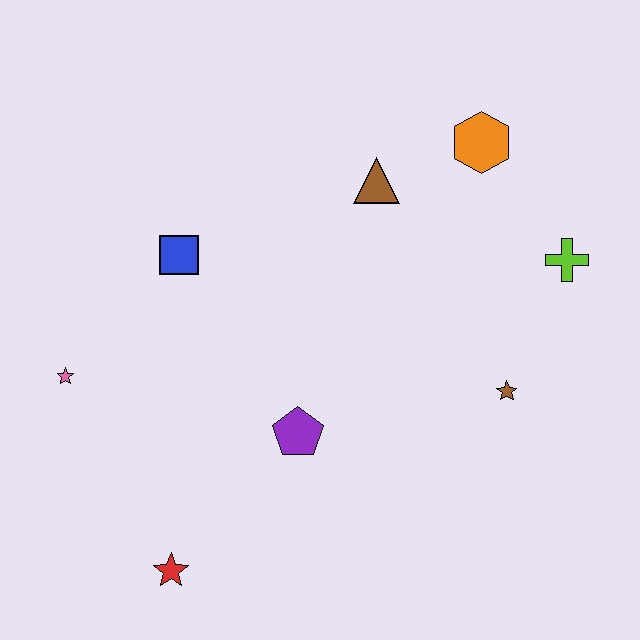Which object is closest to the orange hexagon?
The brown triangle is closest to the orange hexagon.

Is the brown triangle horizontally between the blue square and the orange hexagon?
Yes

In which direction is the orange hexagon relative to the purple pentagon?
The orange hexagon is above the purple pentagon.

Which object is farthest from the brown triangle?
The red star is farthest from the brown triangle.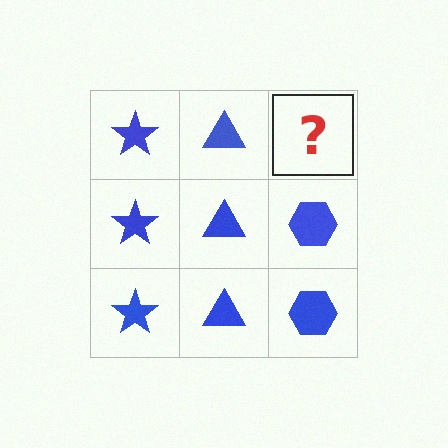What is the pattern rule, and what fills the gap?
The rule is that each column has a consistent shape. The gap should be filled with a blue hexagon.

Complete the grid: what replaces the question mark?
The question mark should be replaced with a blue hexagon.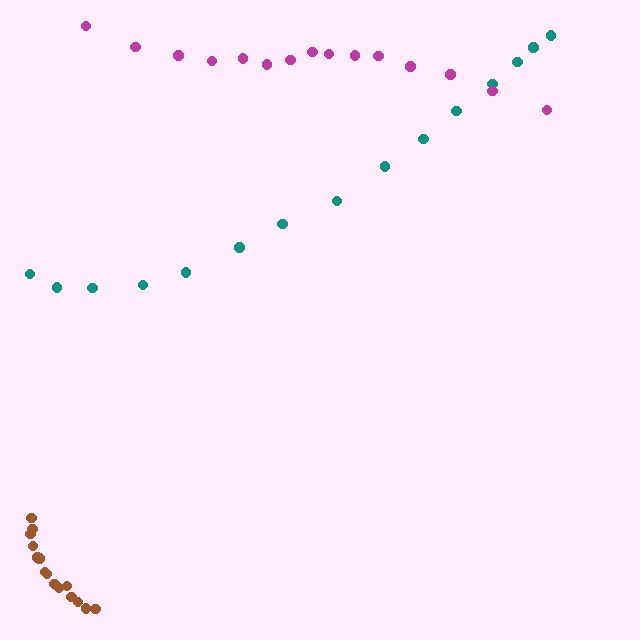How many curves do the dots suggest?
There are 3 distinct paths.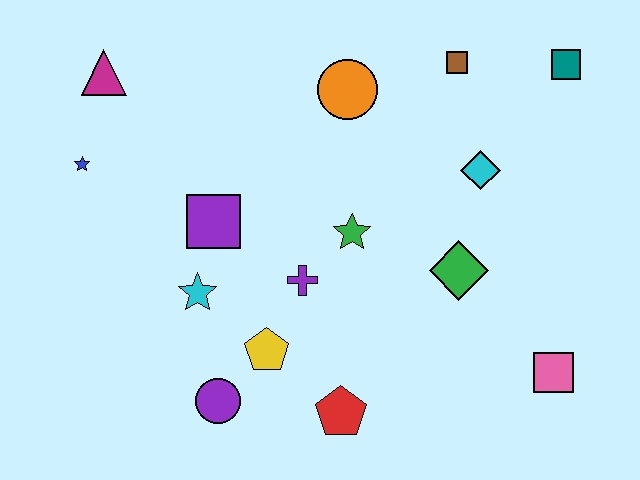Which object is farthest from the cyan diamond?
The blue star is farthest from the cyan diamond.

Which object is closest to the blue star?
The magenta triangle is closest to the blue star.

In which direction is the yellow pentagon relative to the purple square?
The yellow pentagon is below the purple square.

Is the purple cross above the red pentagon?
Yes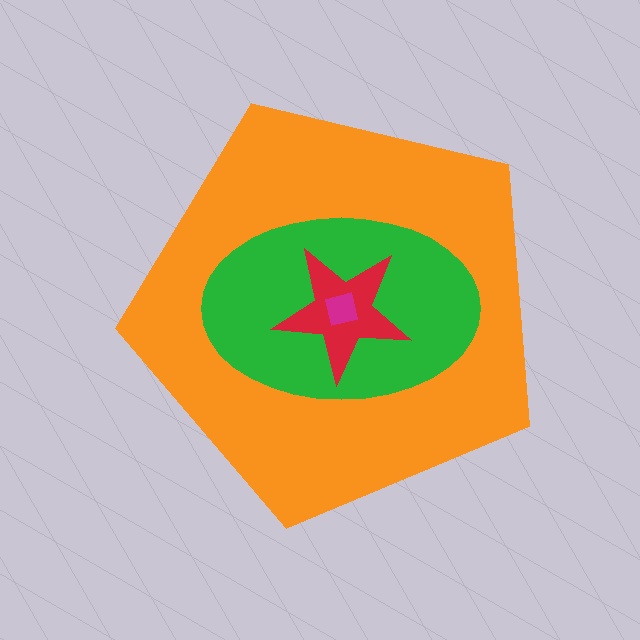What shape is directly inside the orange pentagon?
The green ellipse.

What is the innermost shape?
The magenta square.